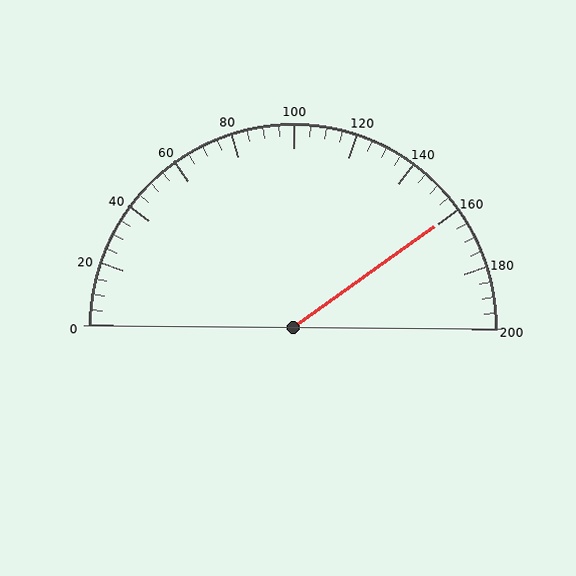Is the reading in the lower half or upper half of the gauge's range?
The reading is in the upper half of the range (0 to 200).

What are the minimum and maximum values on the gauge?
The gauge ranges from 0 to 200.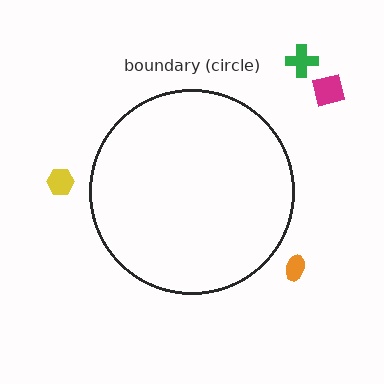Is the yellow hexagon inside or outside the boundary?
Outside.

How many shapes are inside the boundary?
0 inside, 4 outside.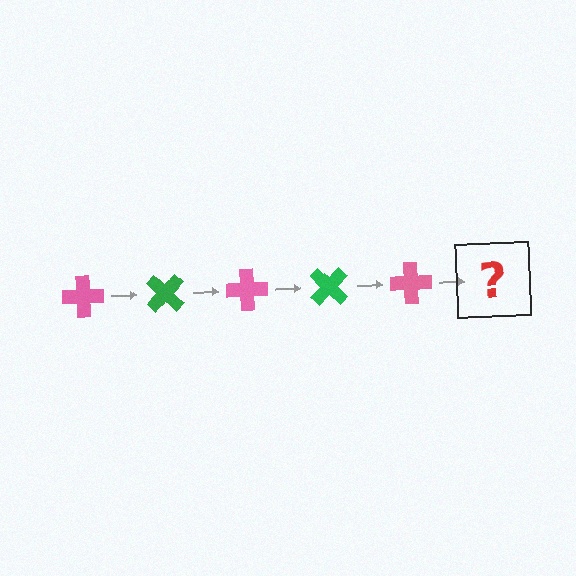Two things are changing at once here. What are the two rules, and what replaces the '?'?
The two rules are that it rotates 45 degrees each step and the color cycles through pink and green. The '?' should be a green cross, rotated 225 degrees from the start.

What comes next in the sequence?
The next element should be a green cross, rotated 225 degrees from the start.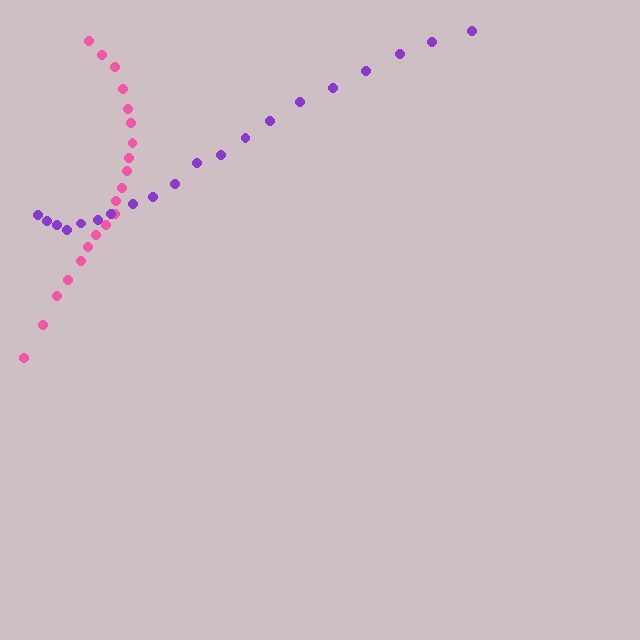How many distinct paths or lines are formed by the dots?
There are 2 distinct paths.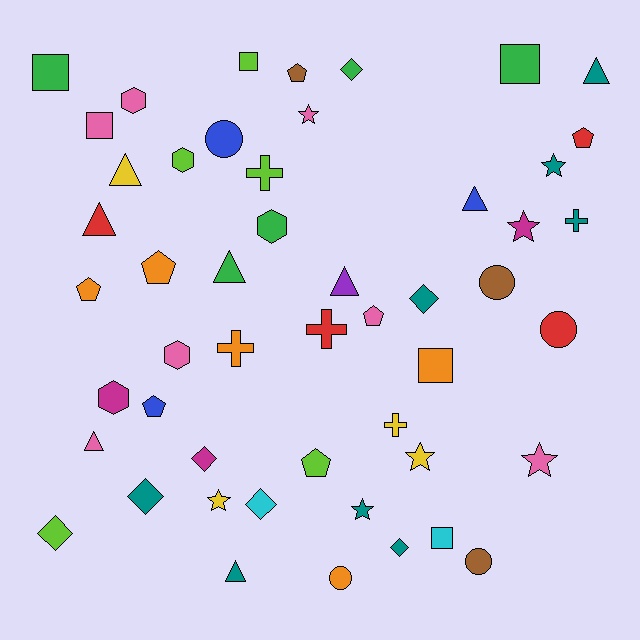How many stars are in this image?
There are 7 stars.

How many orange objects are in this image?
There are 5 orange objects.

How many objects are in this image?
There are 50 objects.